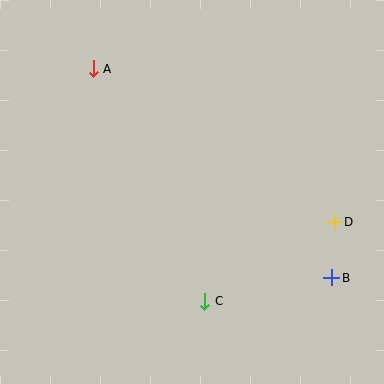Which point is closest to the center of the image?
Point C at (205, 301) is closest to the center.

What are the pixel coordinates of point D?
Point D is at (334, 222).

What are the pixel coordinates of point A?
Point A is at (93, 69).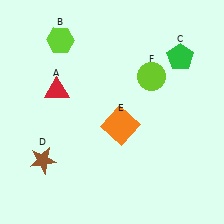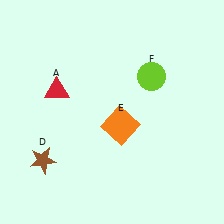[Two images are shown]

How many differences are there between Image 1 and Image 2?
There are 2 differences between the two images.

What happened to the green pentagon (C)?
The green pentagon (C) was removed in Image 2. It was in the top-right area of Image 1.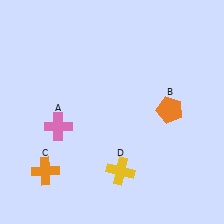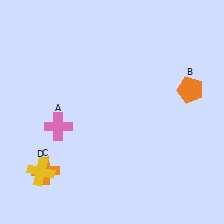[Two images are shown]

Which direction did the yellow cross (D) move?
The yellow cross (D) moved left.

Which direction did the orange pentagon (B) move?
The orange pentagon (B) moved right.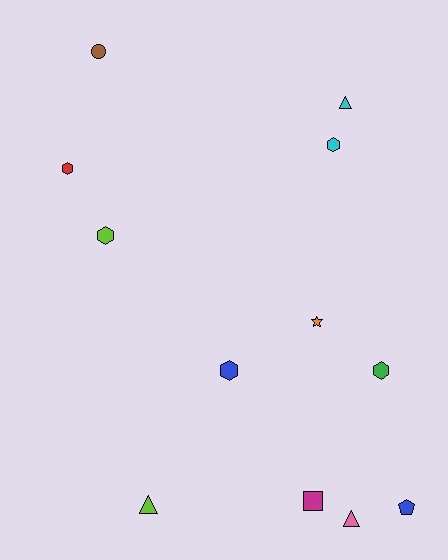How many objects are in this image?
There are 12 objects.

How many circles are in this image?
There is 1 circle.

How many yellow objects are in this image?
There are no yellow objects.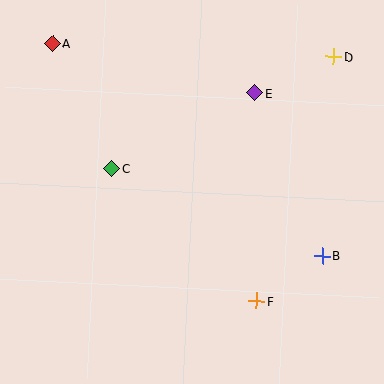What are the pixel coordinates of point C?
Point C is at (112, 168).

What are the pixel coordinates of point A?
Point A is at (52, 43).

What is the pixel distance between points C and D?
The distance between C and D is 248 pixels.